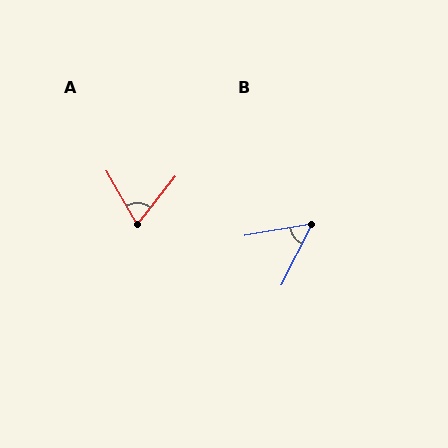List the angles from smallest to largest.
B (53°), A (69°).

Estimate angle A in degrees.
Approximately 69 degrees.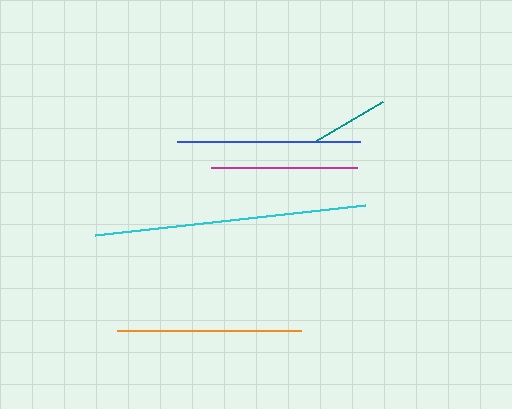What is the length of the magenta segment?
The magenta segment is approximately 146 pixels long.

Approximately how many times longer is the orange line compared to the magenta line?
The orange line is approximately 1.3 times the length of the magenta line.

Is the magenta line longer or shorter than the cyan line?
The cyan line is longer than the magenta line.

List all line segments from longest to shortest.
From longest to shortest: cyan, orange, blue, magenta, teal.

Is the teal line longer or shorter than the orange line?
The orange line is longer than the teal line.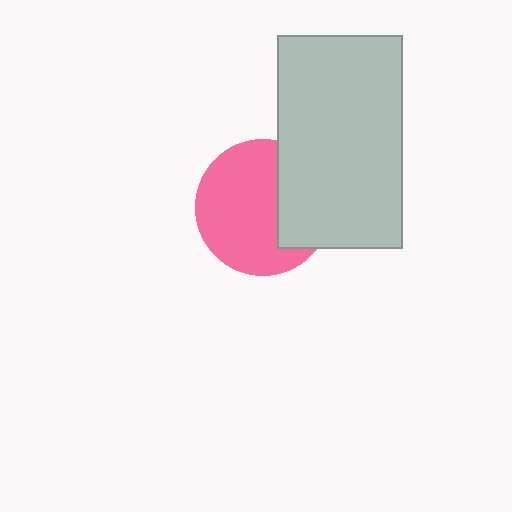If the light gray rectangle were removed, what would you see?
You would see the complete pink circle.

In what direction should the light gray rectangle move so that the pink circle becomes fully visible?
The light gray rectangle should move right. That is the shortest direction to clear the overlap and leave the pink circle fully visible.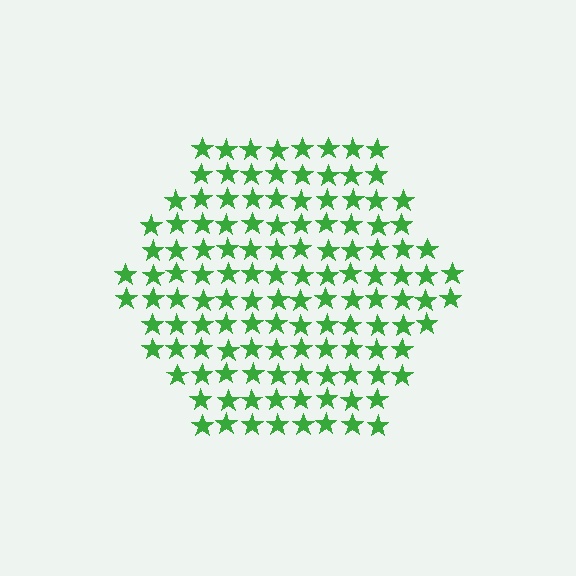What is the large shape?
The large shape is a hexagon.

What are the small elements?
The small elements are stars.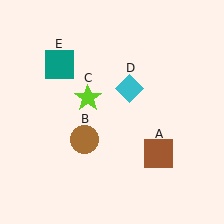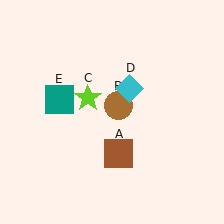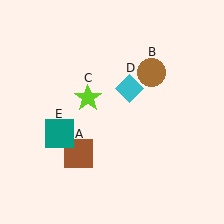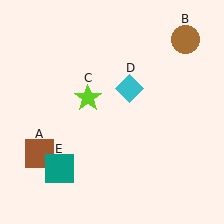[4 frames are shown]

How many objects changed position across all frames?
3 objects changed position: brown square (object A), brown circle (object B), teal square (object E).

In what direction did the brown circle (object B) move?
The brown circle (object B) moved up and to the right.